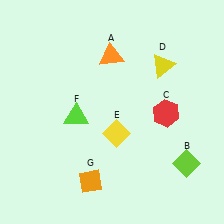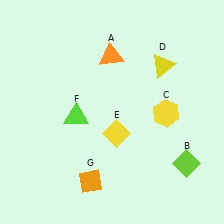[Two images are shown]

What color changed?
The hexagon (C) changed from red in Image 1 to yellow in Image 2.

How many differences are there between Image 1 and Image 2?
There is 1 difference between the two images.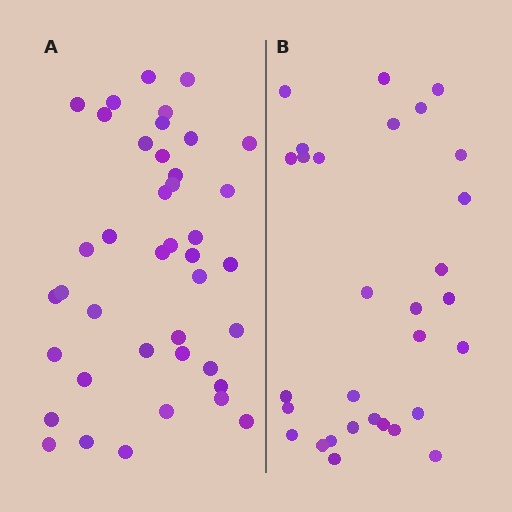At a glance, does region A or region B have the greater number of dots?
Region A (the left region) has more dots.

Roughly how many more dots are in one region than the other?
Region A has roughly 12 or so more dots than region B.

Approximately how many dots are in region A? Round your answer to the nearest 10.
About 40 dots. (The exact count is 41, which rounds to 40.)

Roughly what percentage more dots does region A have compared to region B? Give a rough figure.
About 35% more.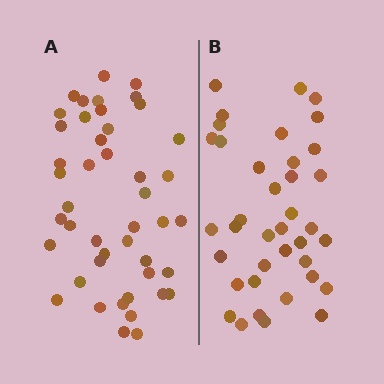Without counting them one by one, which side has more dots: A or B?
Region A (the left region) has more dots.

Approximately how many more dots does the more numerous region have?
Region A has roughly 8 or so more dots than region B.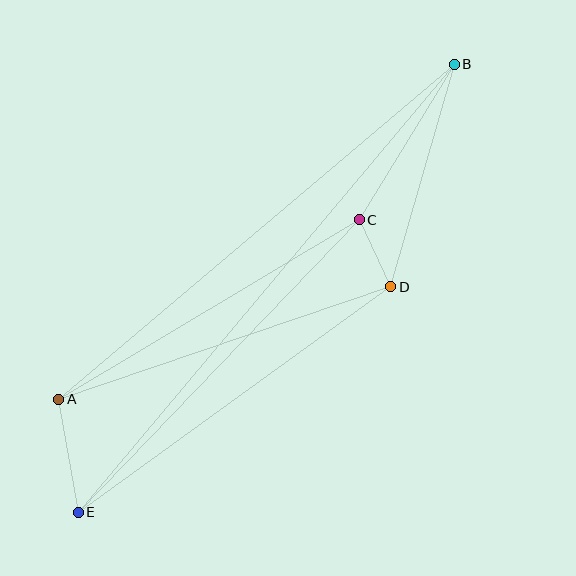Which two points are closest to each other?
Points C and D are closest to each other.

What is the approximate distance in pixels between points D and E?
The distance between D and E is approximately 385 pixels.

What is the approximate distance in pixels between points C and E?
The distance between C and E is approximately 406 pixels.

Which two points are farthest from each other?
Points B and E are farthest from each other.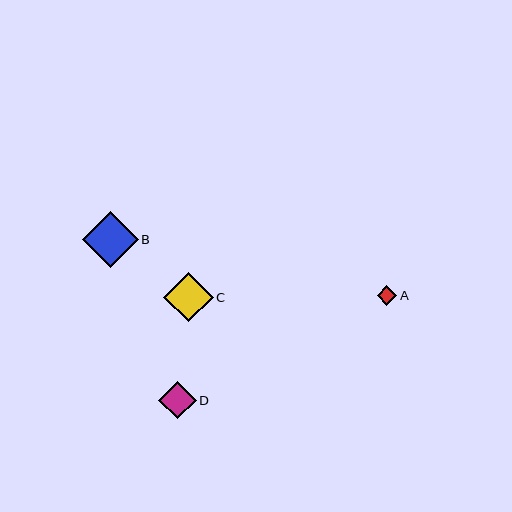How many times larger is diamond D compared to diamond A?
Diamond D is approximately 1.9 times the size of diamond A.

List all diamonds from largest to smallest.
From largest to smallest: B, C, D, A.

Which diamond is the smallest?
Diamond A is the smallest with a size of approximately 19 pixels.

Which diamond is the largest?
Diamond B is the largest with a size of approximately 56 pixels.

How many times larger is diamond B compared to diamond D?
Diamond B is approximately 1.5 times the size of diamond D.